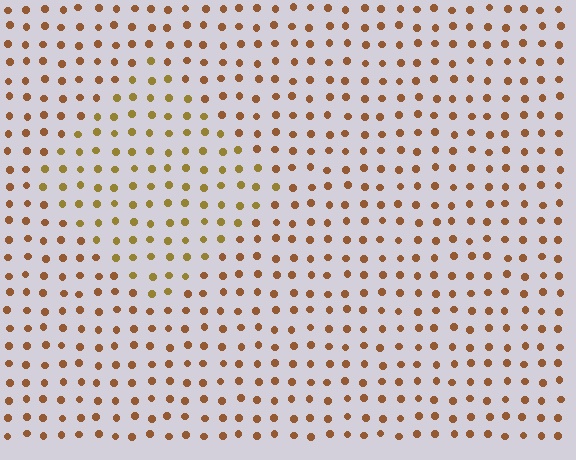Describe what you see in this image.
The image is filled with small brown elements in a uniform arrangement. A diamond-shaped region is visible where the elements are tinted to a slightly different hue, forming a subtle color boundary.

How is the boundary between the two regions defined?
The boundary is defined purely by a slight shift in hue (about 26 degrees). Spacing, size, and orientation are identical on both sides.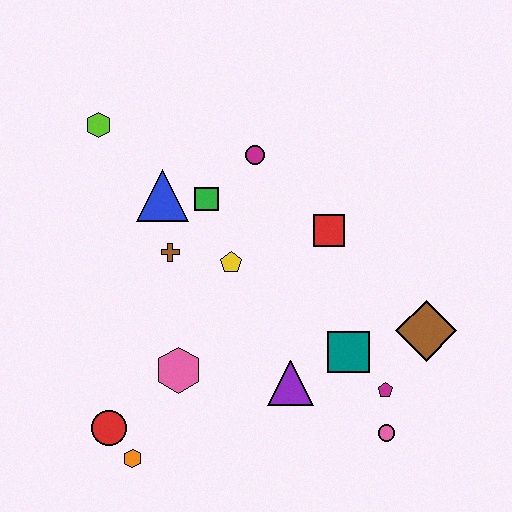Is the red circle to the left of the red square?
Yes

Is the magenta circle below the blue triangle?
No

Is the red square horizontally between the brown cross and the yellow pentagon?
No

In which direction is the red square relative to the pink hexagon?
The red square is to the right of the pink hexagon.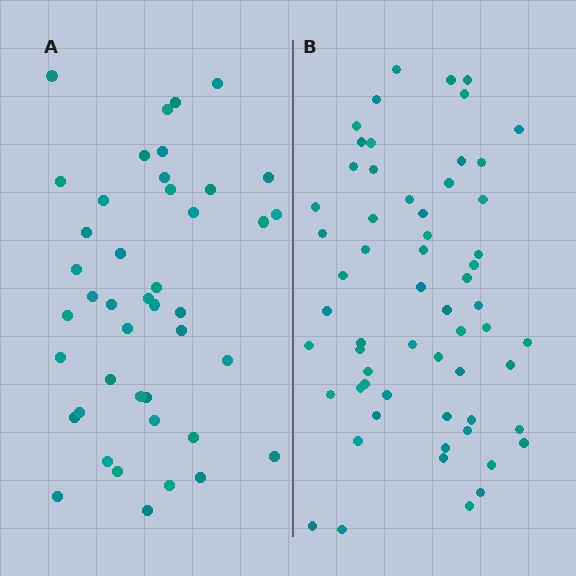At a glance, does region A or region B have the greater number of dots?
Region B (the right region) has more dots.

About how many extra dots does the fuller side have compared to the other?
Region B has approximately 15 more dots than region A.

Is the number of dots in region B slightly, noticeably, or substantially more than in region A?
Region B has noticeably more, but not dramatically so. The ratio is roughly 1.4 to 1.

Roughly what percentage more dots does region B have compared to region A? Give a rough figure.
About 40% more.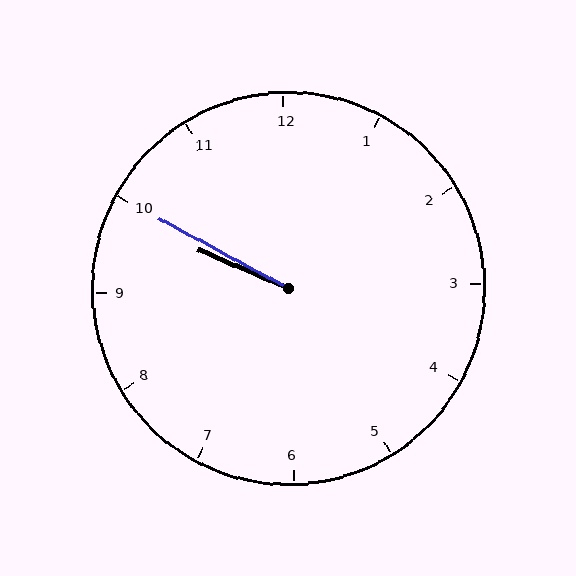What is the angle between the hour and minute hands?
Approximately 5 degrees.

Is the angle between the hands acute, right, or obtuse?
It is acute.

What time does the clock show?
9:50.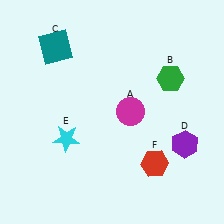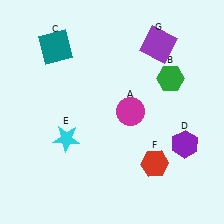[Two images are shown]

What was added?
A purple square (G) was added in Image 2.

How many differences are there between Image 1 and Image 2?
There is 1 difference between the two images.